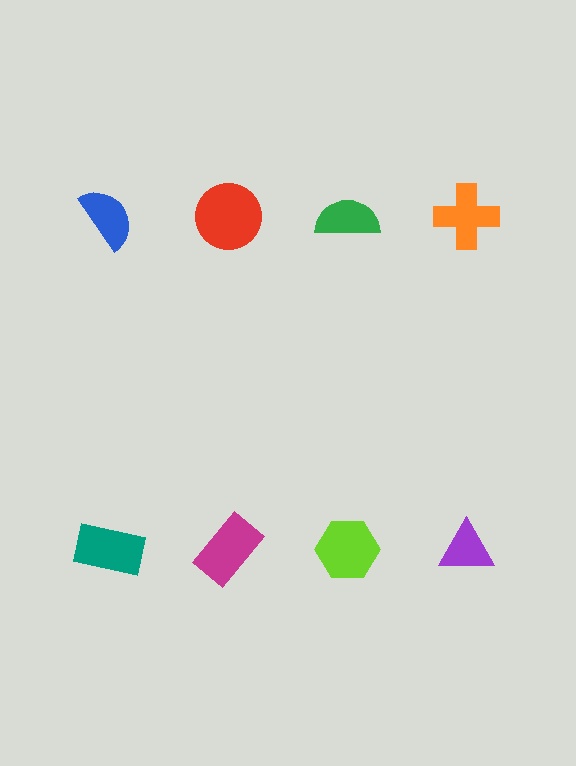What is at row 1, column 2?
A red circle.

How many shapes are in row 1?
4 shapes.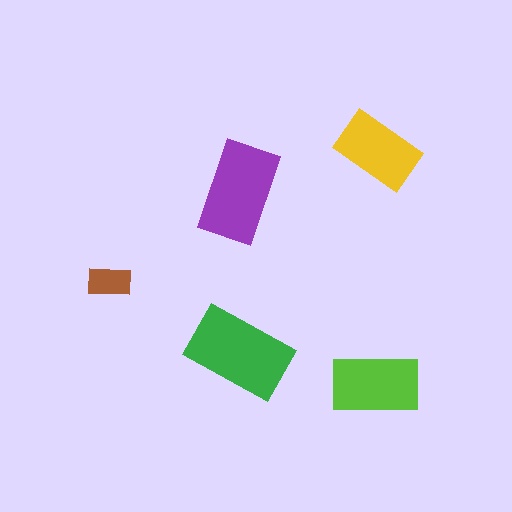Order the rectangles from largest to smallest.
the green one, the purple one, the lime one, the yellow one, the brown one.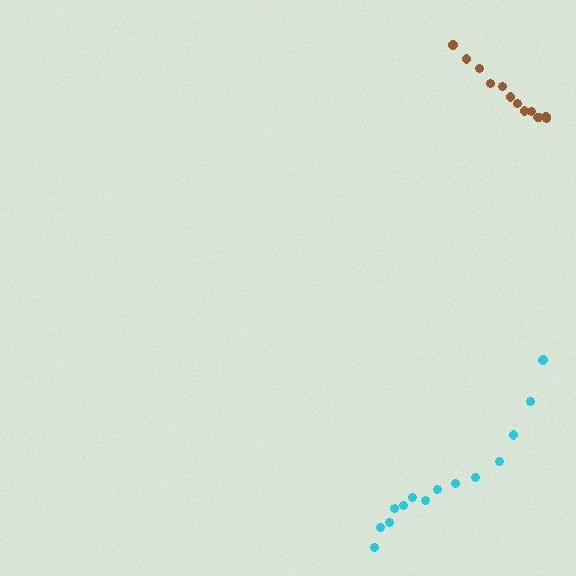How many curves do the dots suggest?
There are 2 distinct paths.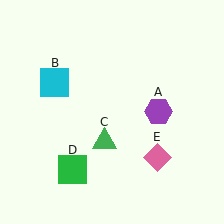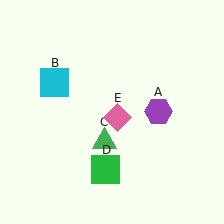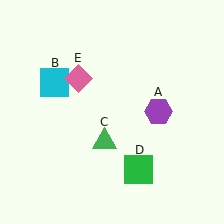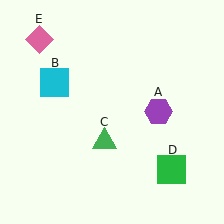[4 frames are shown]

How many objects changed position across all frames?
2 objects changed position: green square (object D), pink diamond (object E).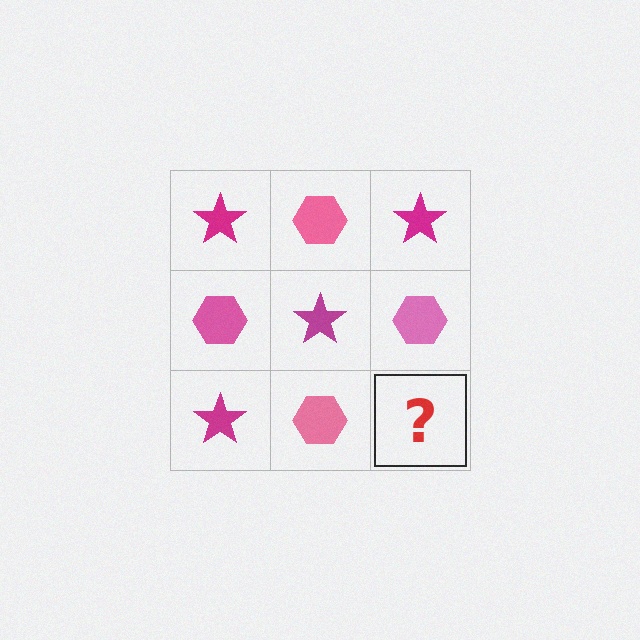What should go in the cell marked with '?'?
The missing cell should contain a magenta star.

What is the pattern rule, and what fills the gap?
The rule is that it alternates magenta star and pink hexagon in a checkerboard pattern. The gap should be filled with a magenta star.